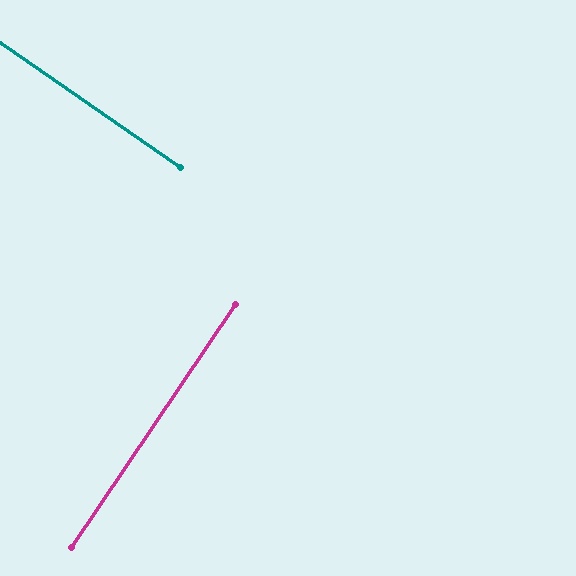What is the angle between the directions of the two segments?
Approximately 90 degrees.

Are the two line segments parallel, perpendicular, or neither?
Perpendicular — they meet at approximately 90°.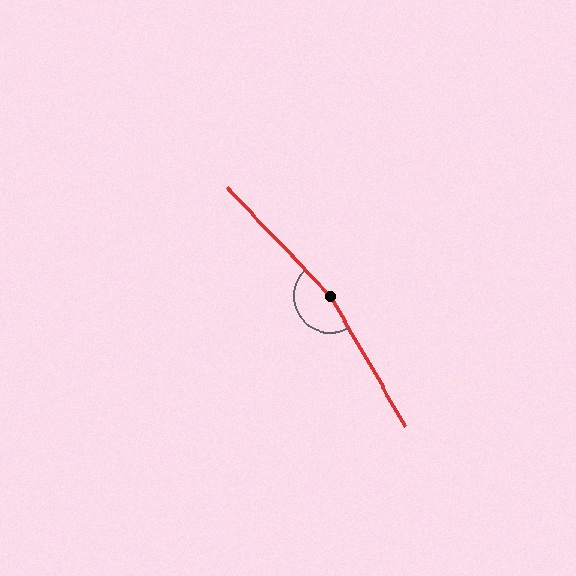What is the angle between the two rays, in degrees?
Approximately 167 degrees.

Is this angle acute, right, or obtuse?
It is obtuse.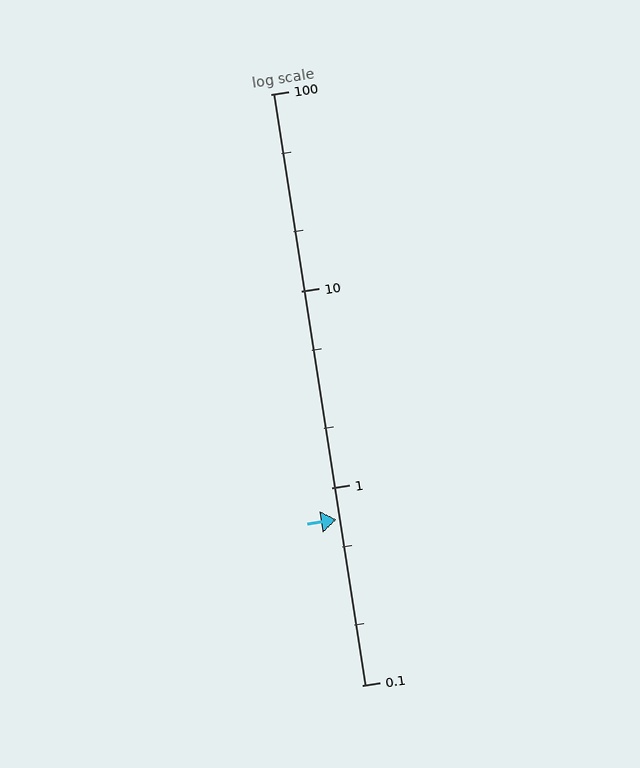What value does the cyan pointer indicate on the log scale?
The pointer indicates approximately 0.69.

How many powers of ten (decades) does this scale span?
The scale spans 3 decades, from 0.1 to 100.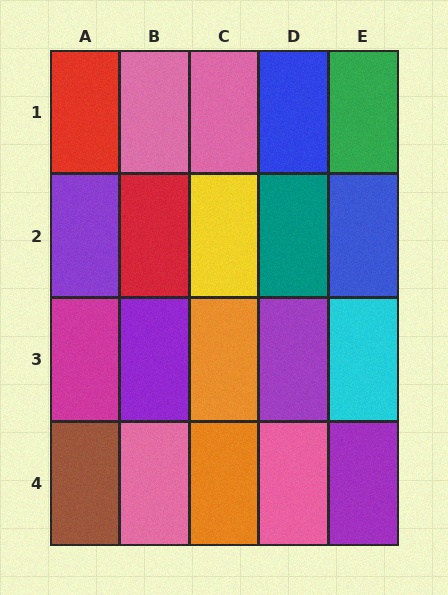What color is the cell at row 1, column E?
Green.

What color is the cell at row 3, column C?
Orange.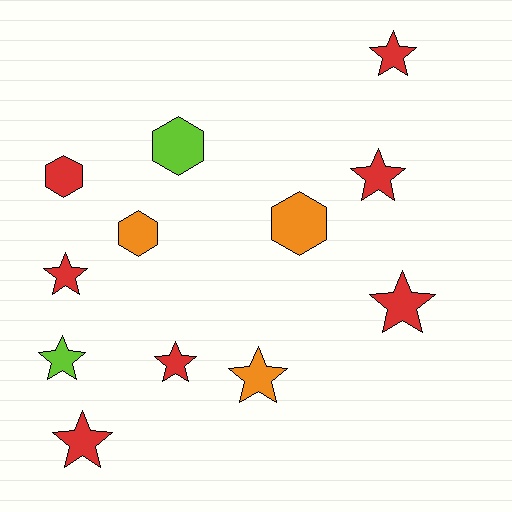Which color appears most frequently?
Red, with 7 objects.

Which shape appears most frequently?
Star, with 8 objects.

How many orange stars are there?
There is 1 orange star.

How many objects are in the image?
There are 12 objects.